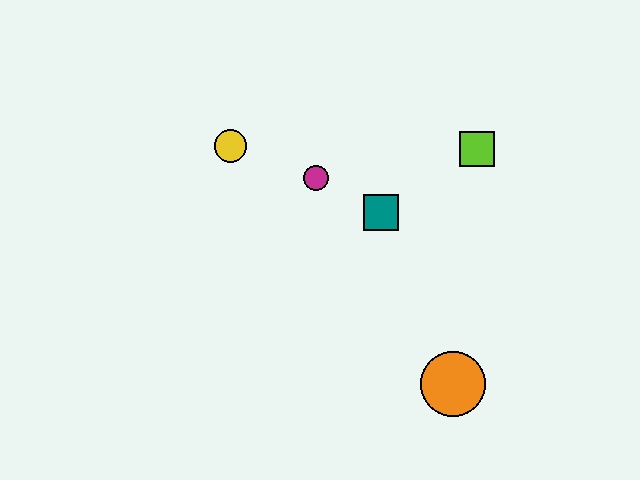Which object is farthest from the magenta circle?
The orange circle is farthest from the magenta circle.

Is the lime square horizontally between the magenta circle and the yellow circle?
No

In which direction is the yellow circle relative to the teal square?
The yellow circle is to the left of the teal square.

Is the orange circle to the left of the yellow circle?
No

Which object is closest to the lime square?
The teal square is closest to the lime square.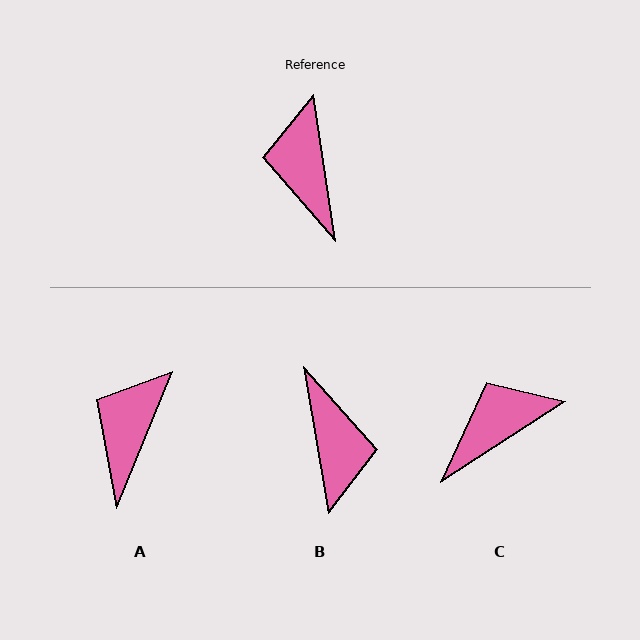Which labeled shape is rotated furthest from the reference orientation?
B, about 179 degrees away.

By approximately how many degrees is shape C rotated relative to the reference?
Approximately 65 degrees clockwise.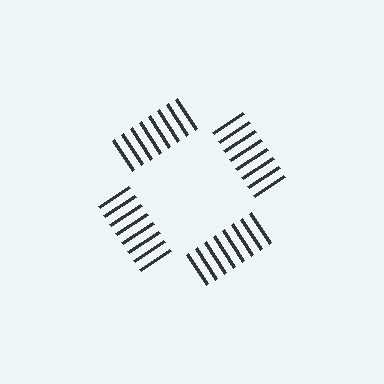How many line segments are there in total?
32 — 8 along each of the 4 edges.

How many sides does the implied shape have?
4 sides — the line-ends trace a square.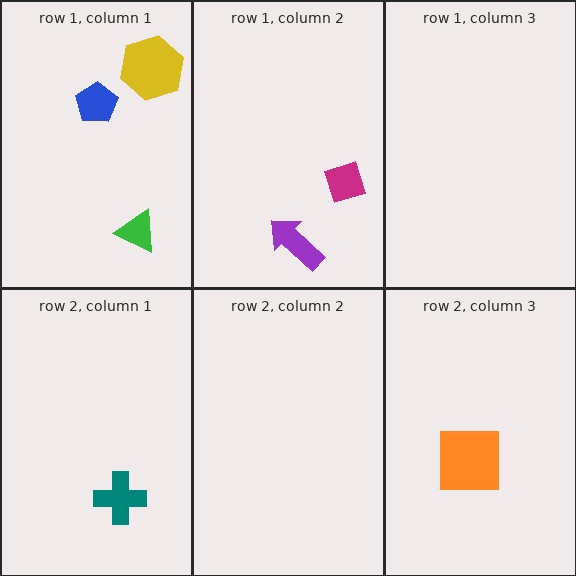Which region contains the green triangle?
The row 1, column 1 region.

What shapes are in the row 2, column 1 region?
The teal cross.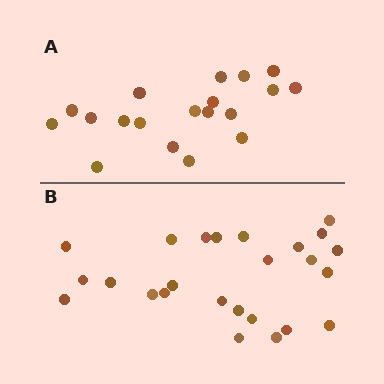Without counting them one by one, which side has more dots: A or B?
Region B (the bottom region) has more dots.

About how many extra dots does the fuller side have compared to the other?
Region B has about 6 more dots than region A.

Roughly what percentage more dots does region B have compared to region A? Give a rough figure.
About 30% more.